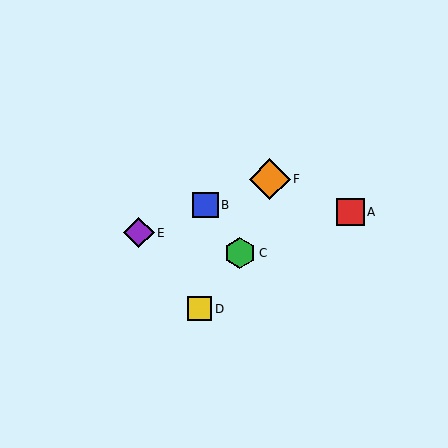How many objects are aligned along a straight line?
3 objects (B, E, F) are aligned along a straight line.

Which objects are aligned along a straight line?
Objects B, E, F are aligned along a straight line.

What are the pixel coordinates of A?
Object A is at (350, 212).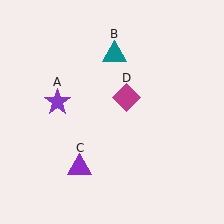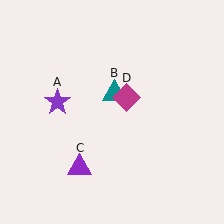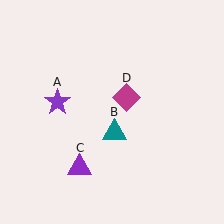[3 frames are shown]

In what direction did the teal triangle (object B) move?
The teal triangle (object B) moved down.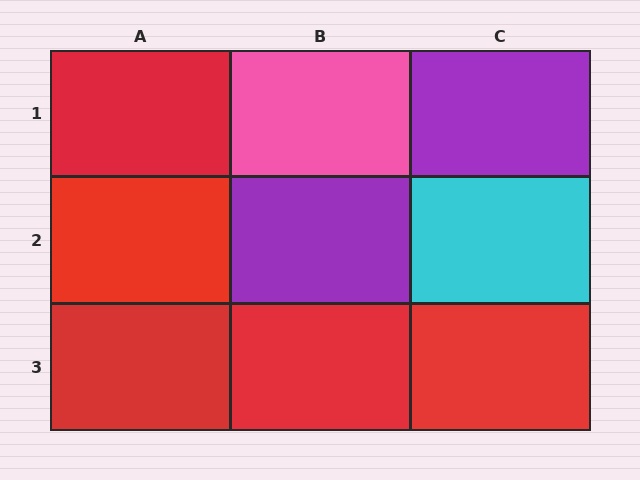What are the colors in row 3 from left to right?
Red, red, red.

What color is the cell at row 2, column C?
Cyan.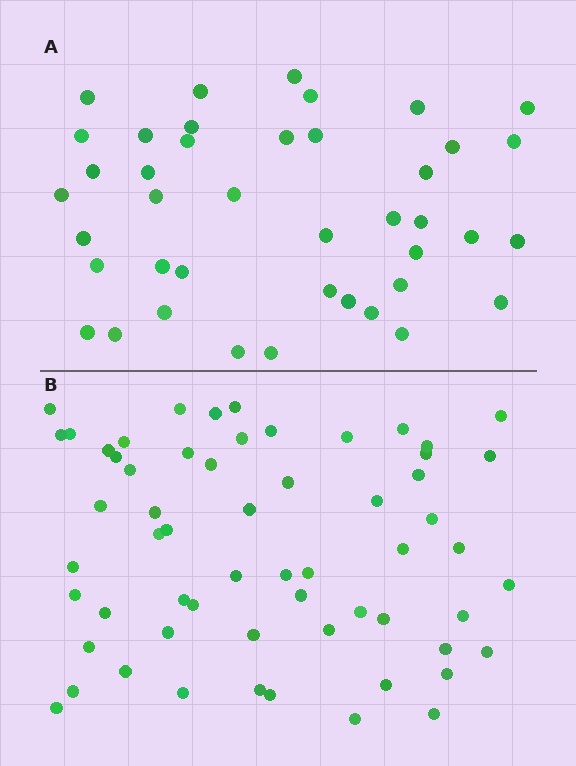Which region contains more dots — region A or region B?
Region B (the bottom region) has more dots.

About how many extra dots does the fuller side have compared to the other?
Region B has approximately 20 more dots than region A.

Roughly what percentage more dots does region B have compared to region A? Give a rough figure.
About 45% more.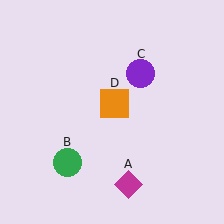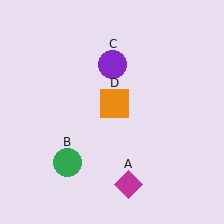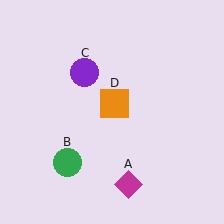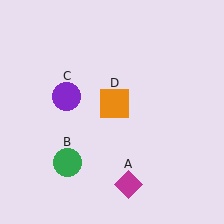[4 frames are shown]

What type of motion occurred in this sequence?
The purple circle (object C) rotated counterclockwise around the center of the scene.